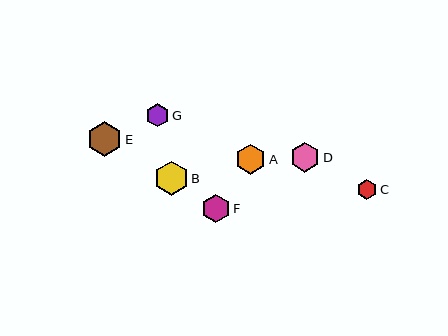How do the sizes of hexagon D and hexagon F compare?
Hexagon D and hexagon F are approximately the same size.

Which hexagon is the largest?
Hexagon E is the largest with a size of approximately 35 pixels.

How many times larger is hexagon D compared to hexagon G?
Hexagon D is approximately 1.3 times the size of hexagon G.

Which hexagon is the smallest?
Hexagon C is the smallest with a size of approximately 19 pixels.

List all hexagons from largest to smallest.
From largest to smallest: E, B, D, A, F, G, C.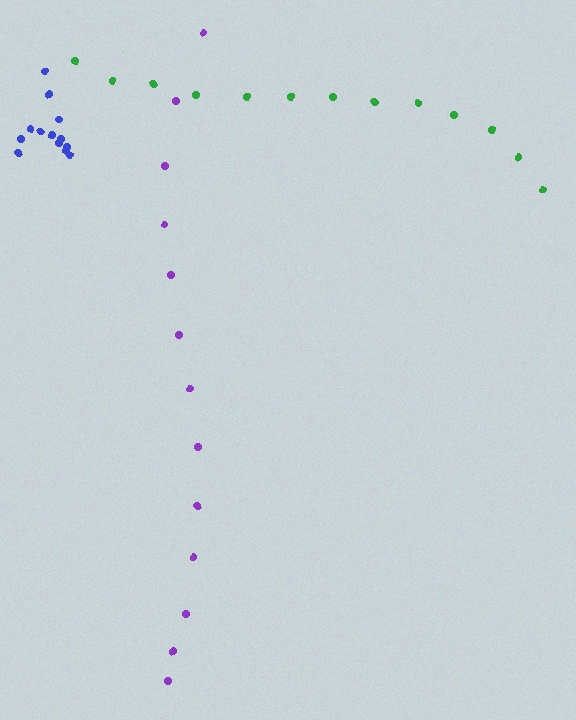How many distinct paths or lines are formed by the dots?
There are 3 distinct paths.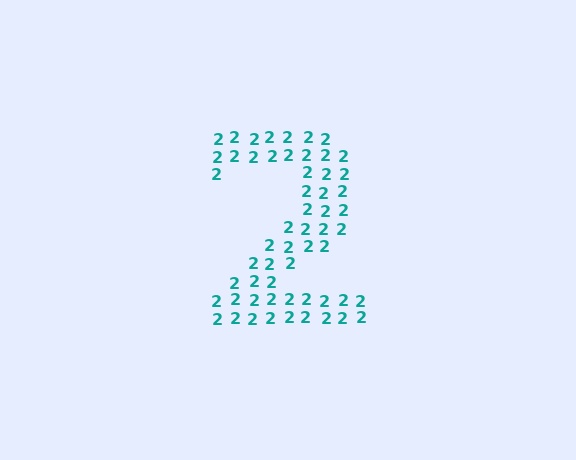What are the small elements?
The small elements are digit 2's.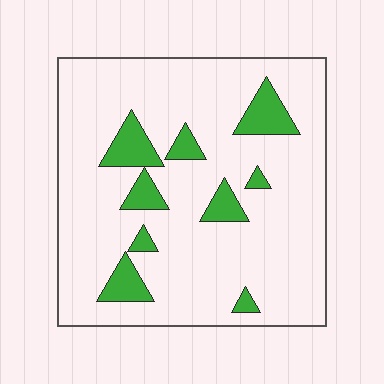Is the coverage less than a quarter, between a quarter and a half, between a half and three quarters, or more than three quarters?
Less than a quarter.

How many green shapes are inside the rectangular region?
9.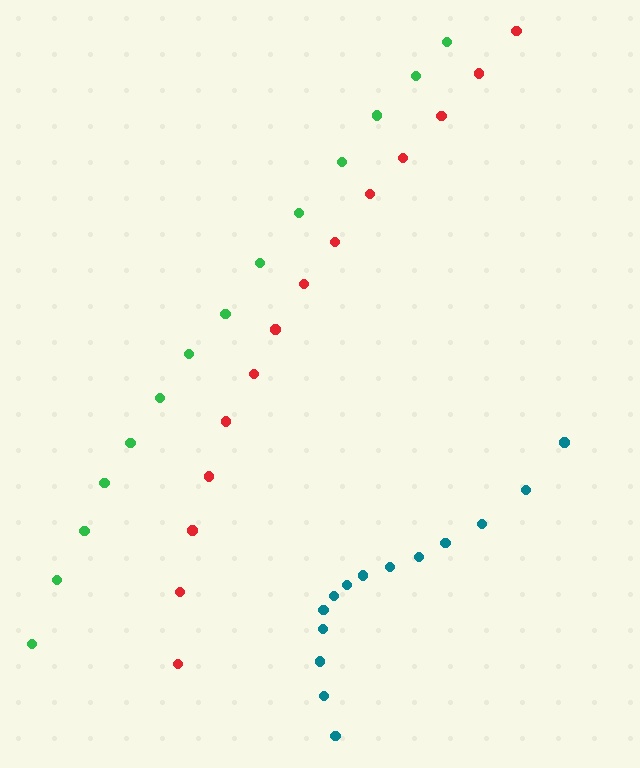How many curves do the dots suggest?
There are 3 distinct paths.